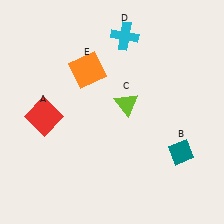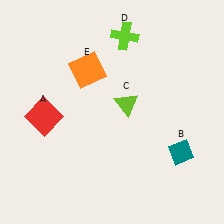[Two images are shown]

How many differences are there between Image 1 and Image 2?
There is 1 difference between the two images.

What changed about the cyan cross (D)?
In Image 1, D is cyan. In Image 2, it changed to lime.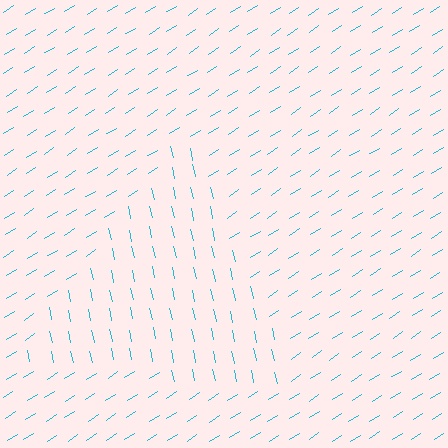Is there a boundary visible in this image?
Yes, there is a texture boundary formed by a change in line orientation.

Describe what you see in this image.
The image is filled with small cyan line segments. A triangle region in the image has lines oriented differently from the surrounding lines, creating a visible texture boundary.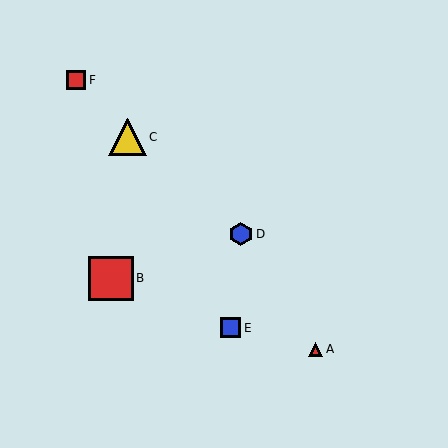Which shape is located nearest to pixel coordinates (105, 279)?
The red square (labeled B) at (111, 278) is nearest to that location.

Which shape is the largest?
The red square (labeled B) is the largest.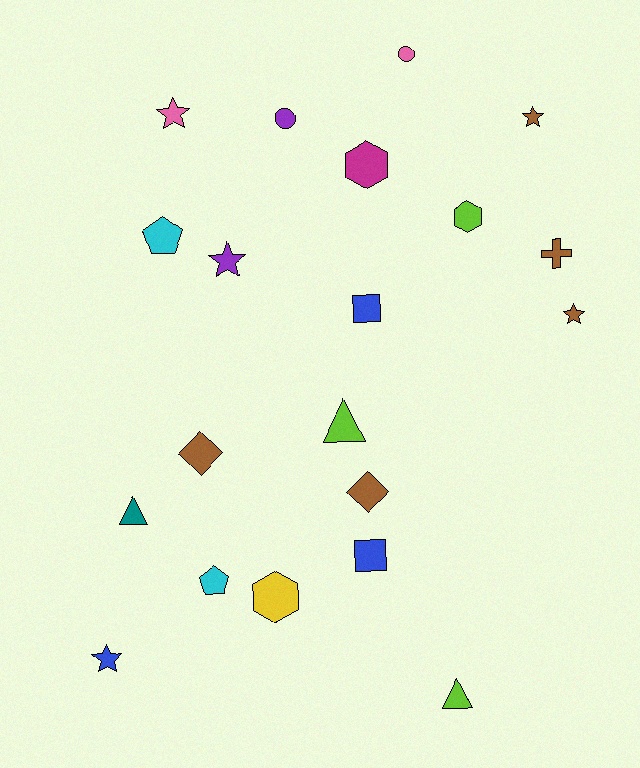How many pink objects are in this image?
There are 2 pink objects.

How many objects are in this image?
There are 20 objects.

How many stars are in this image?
There are 5 stars.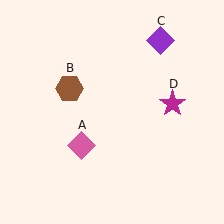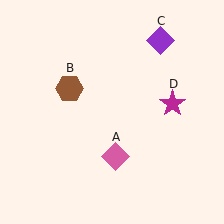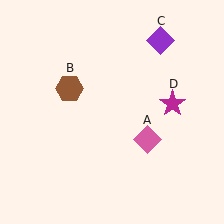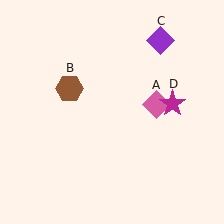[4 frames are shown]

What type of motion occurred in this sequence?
The pink diamond (object A) rotated counterclockwise around the center of the scene.